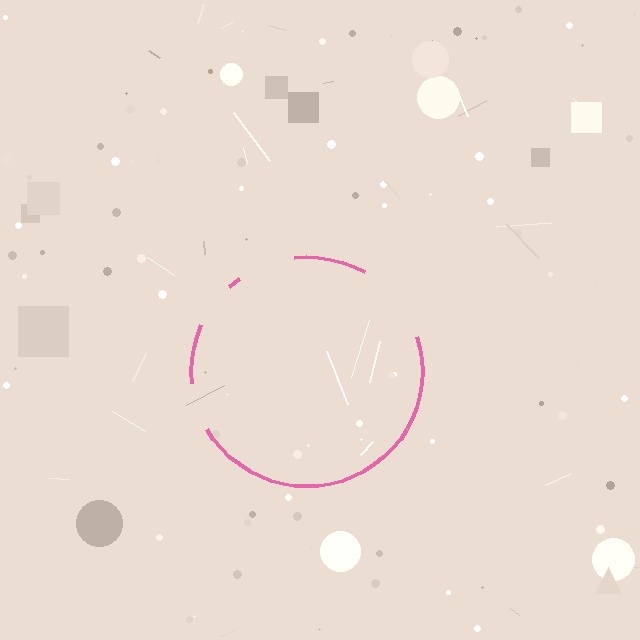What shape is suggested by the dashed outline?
The dashed outline suggests a circle.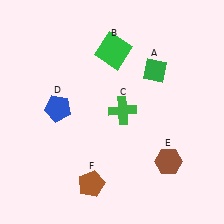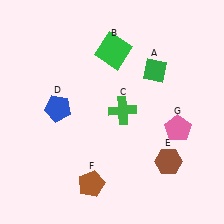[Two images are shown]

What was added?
A pink pentagon (G) was added in Image 2.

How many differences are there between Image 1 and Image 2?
There is 1 difference between the two images.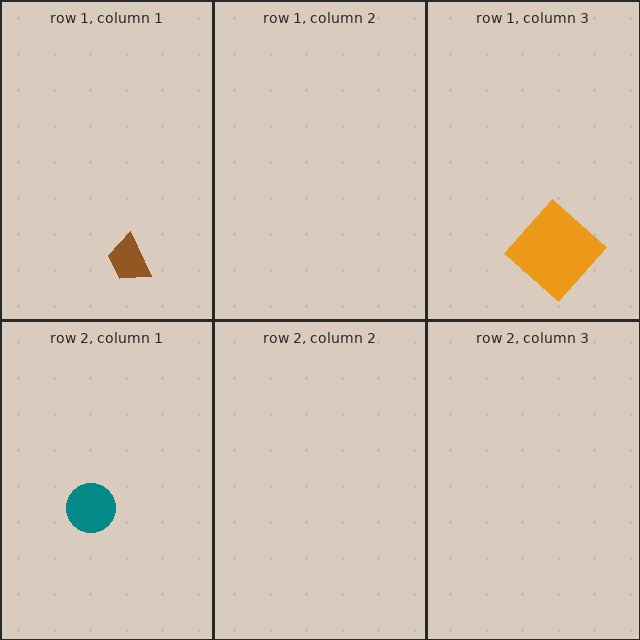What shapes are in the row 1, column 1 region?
The brown trapezoid.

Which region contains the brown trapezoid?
The row 1, column 1 region.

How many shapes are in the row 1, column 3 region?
1.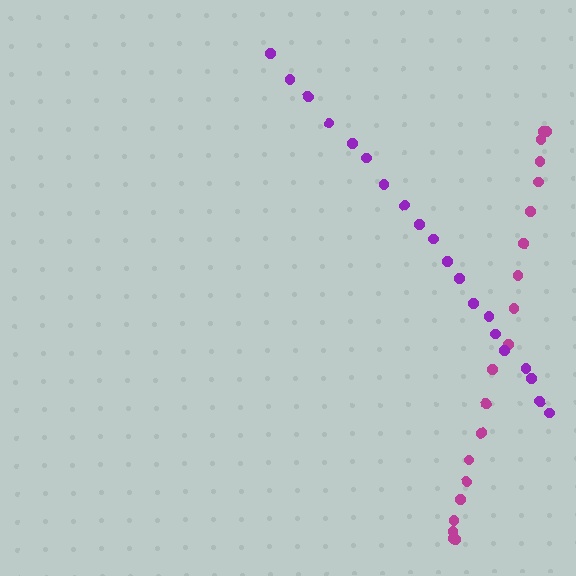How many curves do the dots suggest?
There are 2 distinct paths.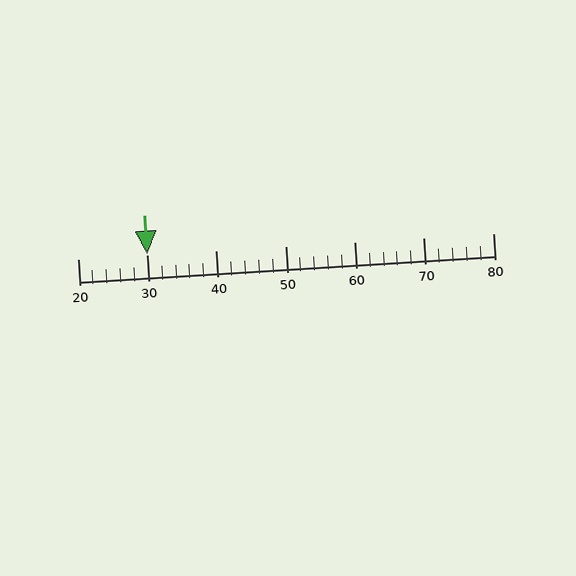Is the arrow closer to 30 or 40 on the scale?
The arrow is closer to 30.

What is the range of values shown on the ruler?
The ruler shows values from 20 to 80.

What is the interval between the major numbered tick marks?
The major tick marks are spaced 10 units apart.